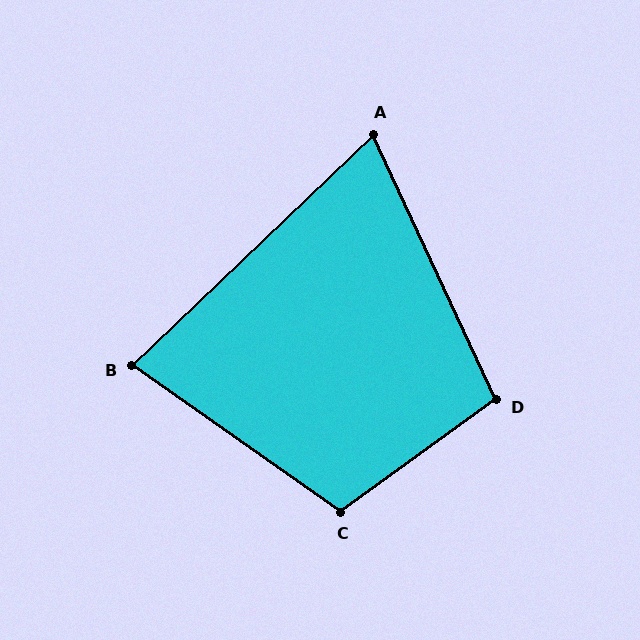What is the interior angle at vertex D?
Approximately 101 degrees (obtuse).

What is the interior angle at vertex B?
Approximately 79 degrees (acute).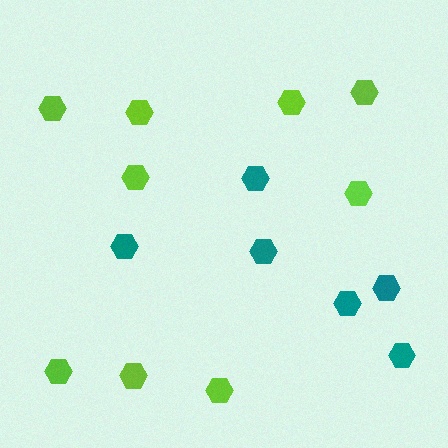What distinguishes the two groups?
There are 2 groups: one group of teal hexagons (6) and one group of lime hexagons (9).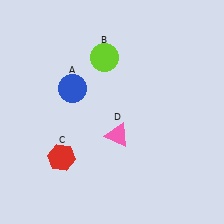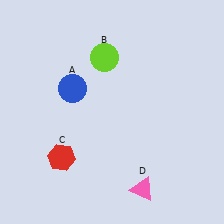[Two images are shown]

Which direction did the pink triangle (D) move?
The pink triangle (D) moved down.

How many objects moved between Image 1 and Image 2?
1 object moved between the two images.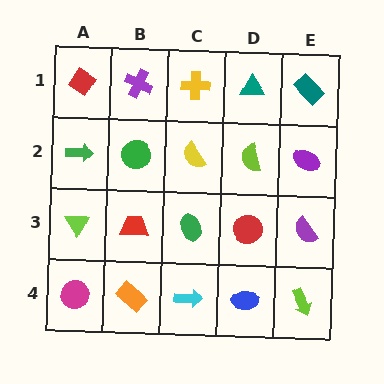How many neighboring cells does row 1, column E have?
2.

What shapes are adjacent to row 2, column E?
A teal rectangle (row 1, column E), a purple semicircle (row 3, column E), a lime semicircle (row 2, column D).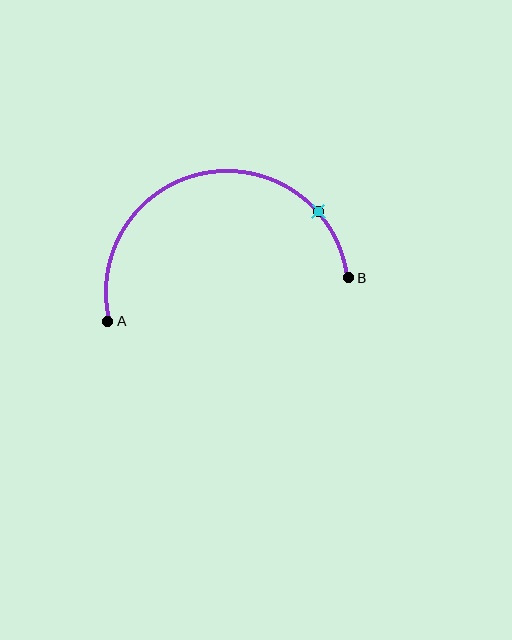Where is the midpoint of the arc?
The arc midpoint is the point on the curve farthest from the straight line joining A and B. It sits above that line.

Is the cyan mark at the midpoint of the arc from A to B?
No. The cyan mark lies on the arc but is closer to endpoint B. The arc midpoint would be at the point on the curve equidistant along the arc from both A and B.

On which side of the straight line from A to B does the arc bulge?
The arc bulges above the straight line connecting A and B.